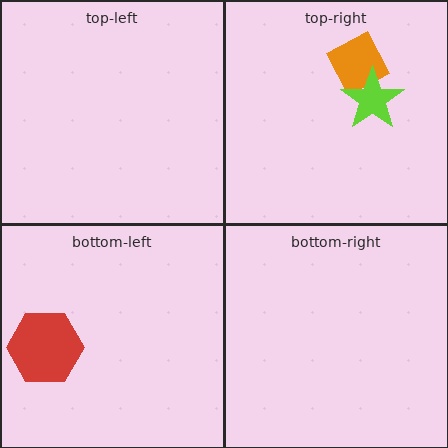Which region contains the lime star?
The top-right region.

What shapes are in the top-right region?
The orange diamond, the lime star.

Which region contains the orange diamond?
The top-right region.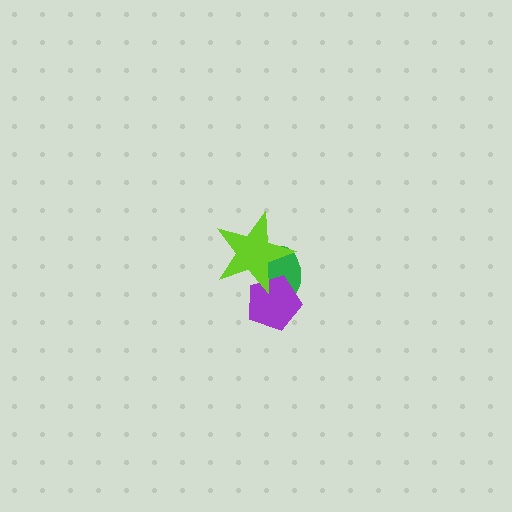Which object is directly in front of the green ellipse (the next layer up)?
The purple pentagon is directly in front of the green ellipse.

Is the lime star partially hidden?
No, no other shape covers it.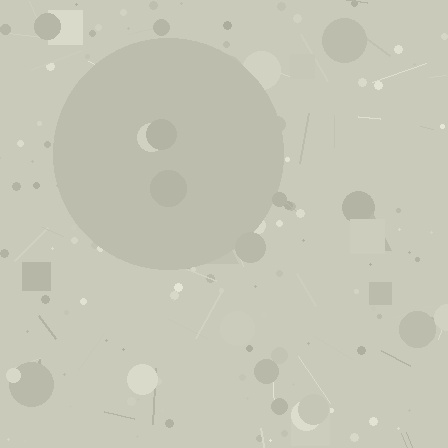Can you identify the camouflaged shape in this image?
The camouflaged shape is a circle.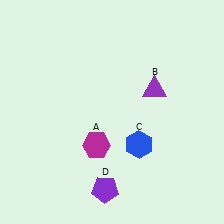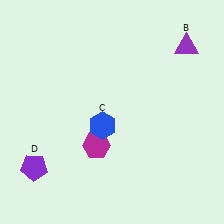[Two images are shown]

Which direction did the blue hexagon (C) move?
The blue hexagon (C) moved left.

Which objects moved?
The objects that moved are: the purple triangle (B), the blue hexagon (C), the purple pentagon (D).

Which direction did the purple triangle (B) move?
The purple triangle (B) moved up.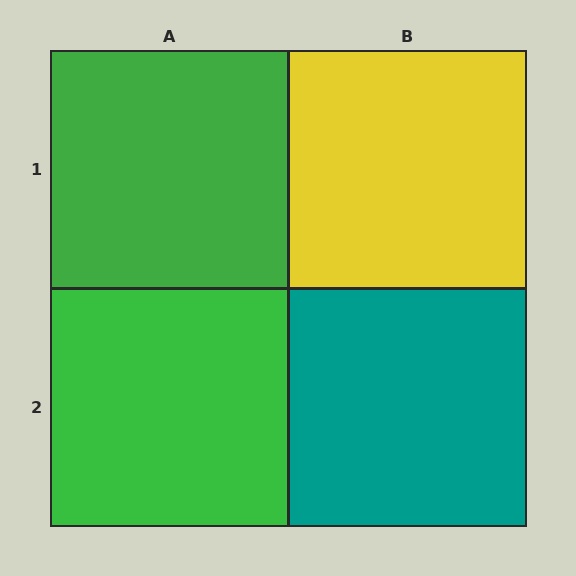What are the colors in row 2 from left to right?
Green, teal.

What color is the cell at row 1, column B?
Yellow.